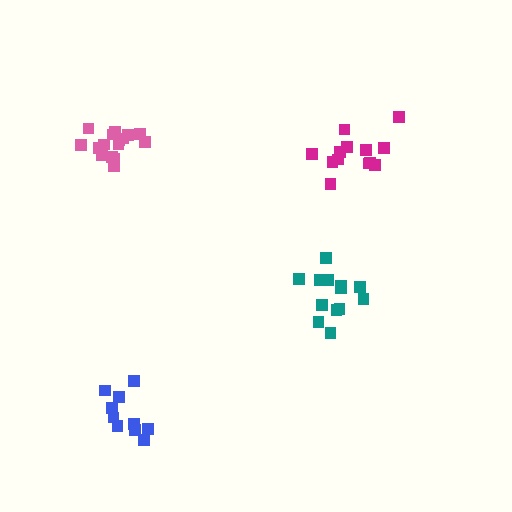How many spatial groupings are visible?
There are 4 spatial groupings.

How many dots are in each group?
Group 1: 14 dots, Group 2: 10 dots, Group 3: 13 dots, Group 4: 16 dots (53 total).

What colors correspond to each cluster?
The clusters are colored: teal, blue, magenta, pink.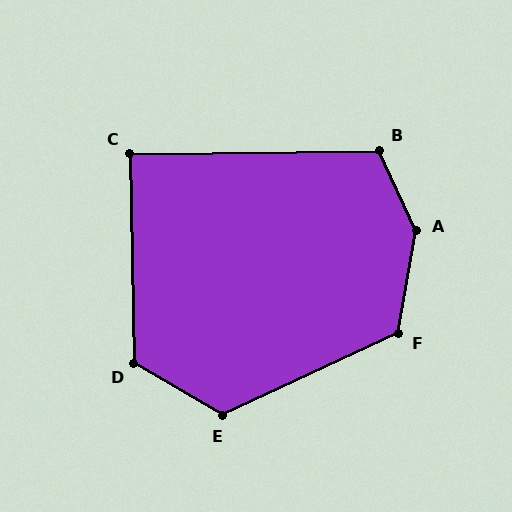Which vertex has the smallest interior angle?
C, at approximately 90 degrees.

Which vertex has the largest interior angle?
A, at approximately 146 degrees.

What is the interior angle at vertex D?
Approximately 121 degrees (obtuse).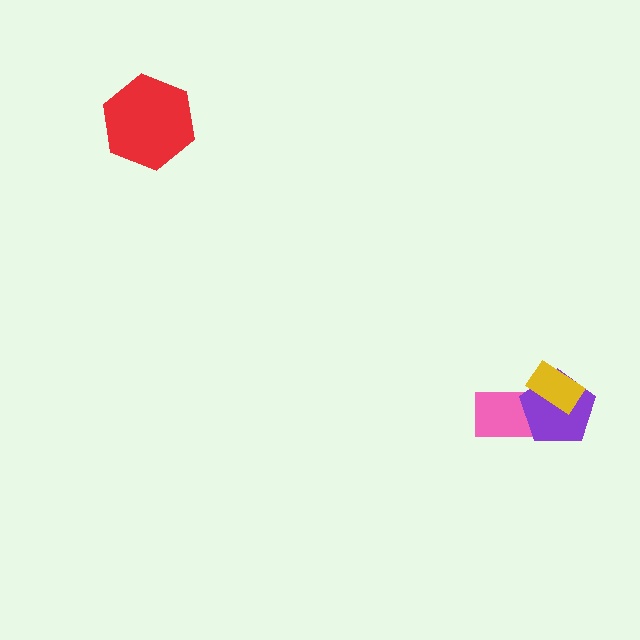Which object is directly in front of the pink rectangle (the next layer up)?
The purple pentagon is directly in front of the pink rectangle.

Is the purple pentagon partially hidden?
Yes, it is partially covered by another shape.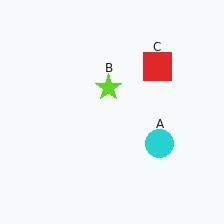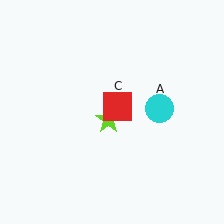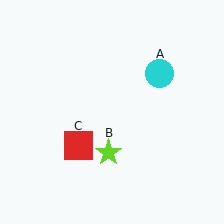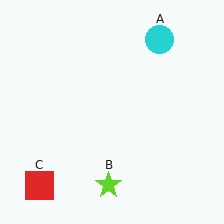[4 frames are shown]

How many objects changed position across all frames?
3 objects changed position: cyan circle (object A), lime star (object B), red square (object C).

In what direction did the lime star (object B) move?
The lime star (object B) moved down.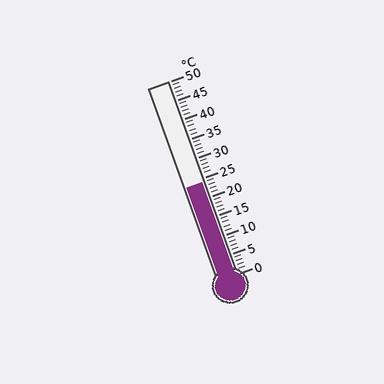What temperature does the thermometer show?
The thermometer shows approximately 24°C.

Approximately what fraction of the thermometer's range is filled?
The thermometer is filled to approximately 50% of its range.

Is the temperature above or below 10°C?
The temperature is above 10°C.